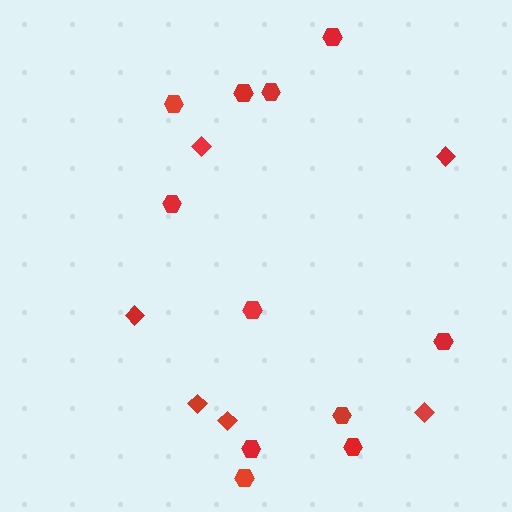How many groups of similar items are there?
There are 2 groups: one group of hexagons (11) and one group of diamonds (6).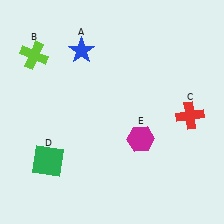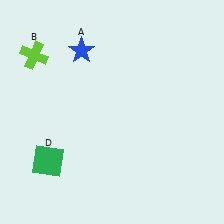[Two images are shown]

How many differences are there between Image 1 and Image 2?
There are 2 differences between the two images.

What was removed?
The red cross (C), the magenta hexagon (E) were removed in Image 2.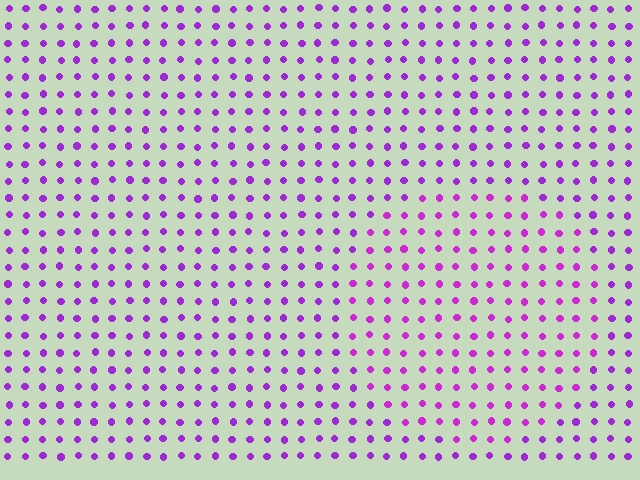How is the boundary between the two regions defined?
The boundary is defined purely by a slight shift in hue (about 16 degrees). Spacing, size, and orientation are identical on both sides.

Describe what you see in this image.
The image is filled with small purple elements in a uniform arrangement. A circle-shaped region is visible where the elements are tinted to a slightly different hue, forming a subtle color boundary.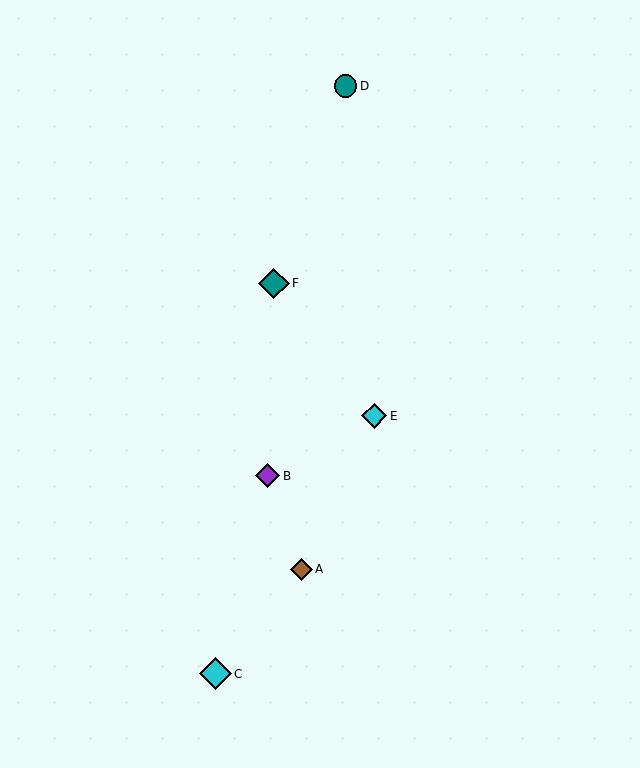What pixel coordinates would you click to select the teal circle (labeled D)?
Click at (346, 86) to select the teal circle D.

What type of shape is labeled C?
Shape C is a cyan diamond.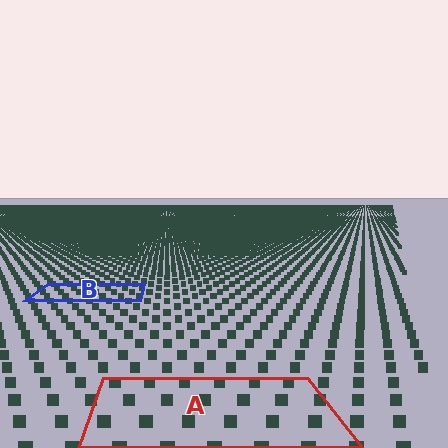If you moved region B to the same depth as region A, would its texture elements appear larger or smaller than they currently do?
They would appear larger. At a closer depth, the same texture elements are projected at a bigger on-screen size.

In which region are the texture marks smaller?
The texture marks are smaller in region B, because it is farther away.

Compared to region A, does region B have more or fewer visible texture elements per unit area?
Region B has more texture elements per unit area — they are packed more densely because it is farther away.